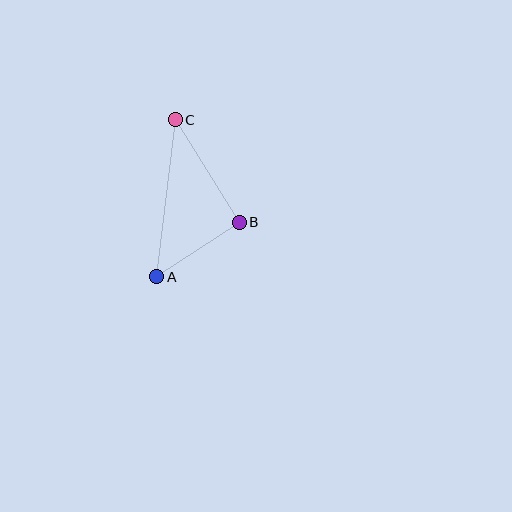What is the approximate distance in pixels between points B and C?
The distance between B and C is approximately 121 pixels.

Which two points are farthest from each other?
Points A and C are farthest from each other.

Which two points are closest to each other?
Points A and B are closest to each other.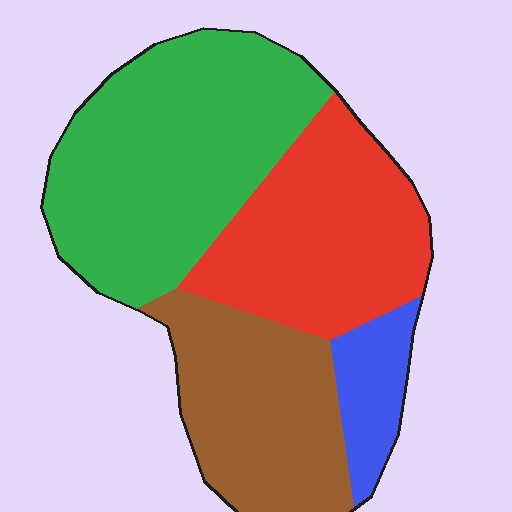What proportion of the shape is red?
Red takes up between a quarter and a half of the shape.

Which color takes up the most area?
Green, at roughly 40%.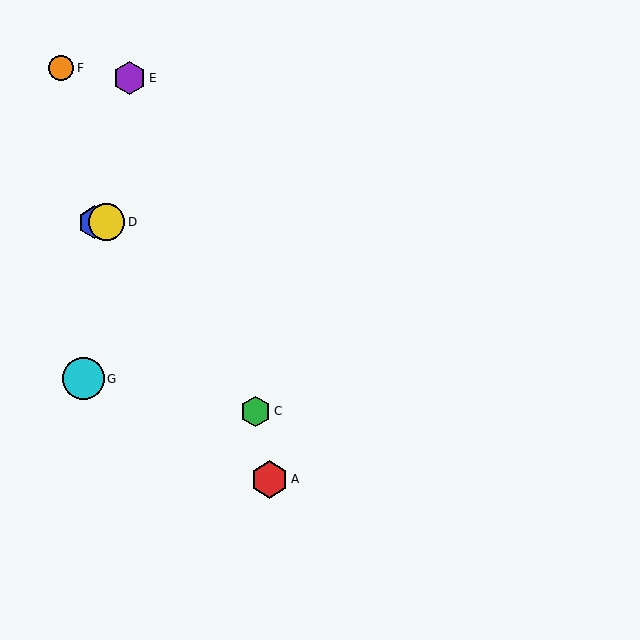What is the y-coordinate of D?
Object D is at y≈222.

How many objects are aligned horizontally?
2 objects (B, D) are aligned horizontally.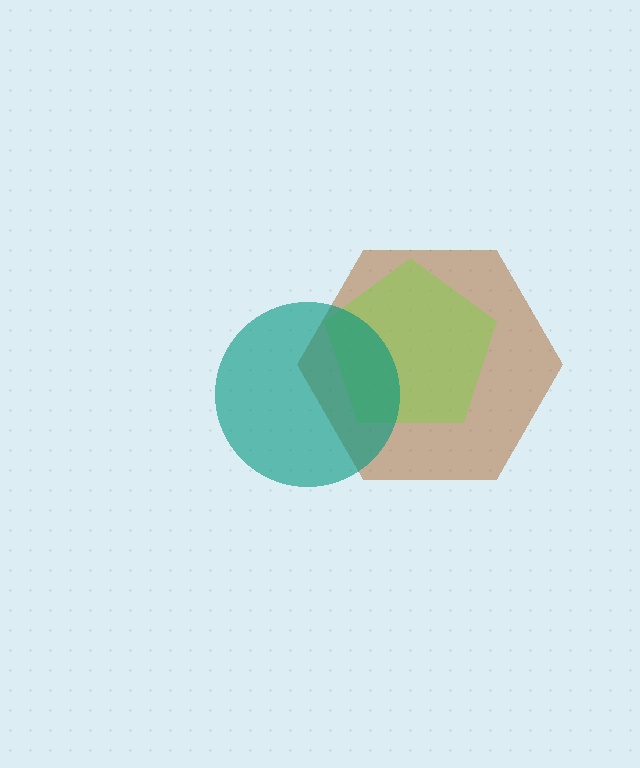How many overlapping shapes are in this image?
There are 3 overlapping shapes in the image.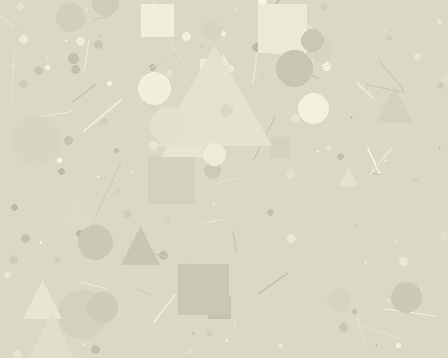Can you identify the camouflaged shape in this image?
The camouflaged shape is a triangle.